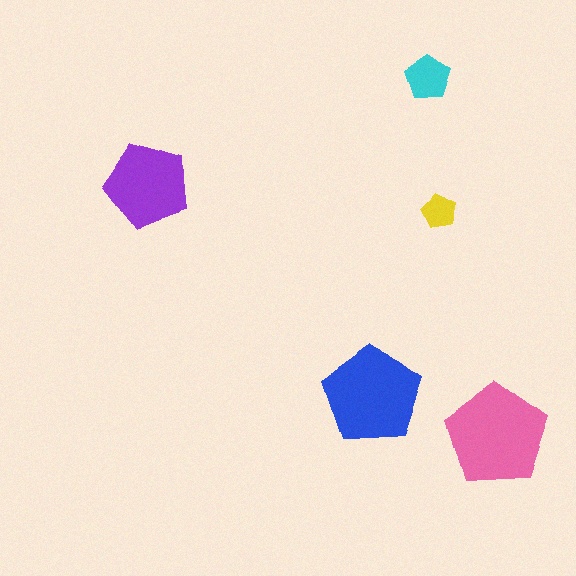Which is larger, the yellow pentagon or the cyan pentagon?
The cyan one.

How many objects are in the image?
There are 5 objects in the image.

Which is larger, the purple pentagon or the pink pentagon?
The pink one.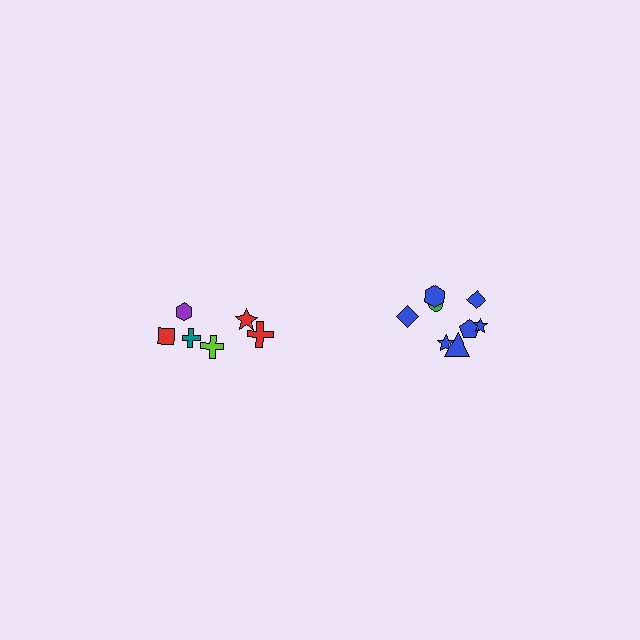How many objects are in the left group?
There are 6 objects.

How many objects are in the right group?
There are 8 objects.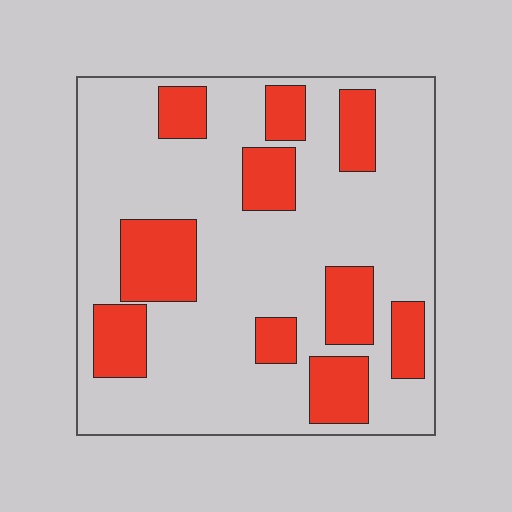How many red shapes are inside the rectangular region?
10.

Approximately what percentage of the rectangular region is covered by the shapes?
Approximately 25%.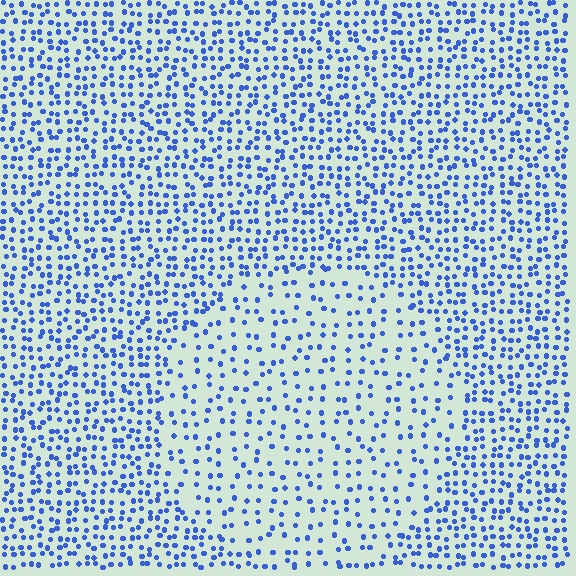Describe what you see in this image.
The image contains small blue elements arranged at two different densities. A circle-shaped region is visible where the elements are less densely packed than the surrounding area.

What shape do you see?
I see a circle.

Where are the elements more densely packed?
The elements are more densely packed outside the circle boundary.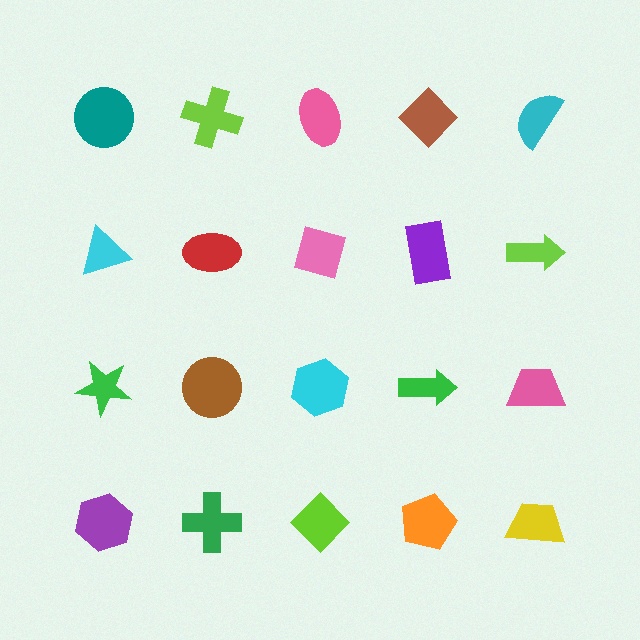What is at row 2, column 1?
A cyan triangle.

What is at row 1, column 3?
A pink ellipse.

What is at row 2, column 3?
A pink diamond.